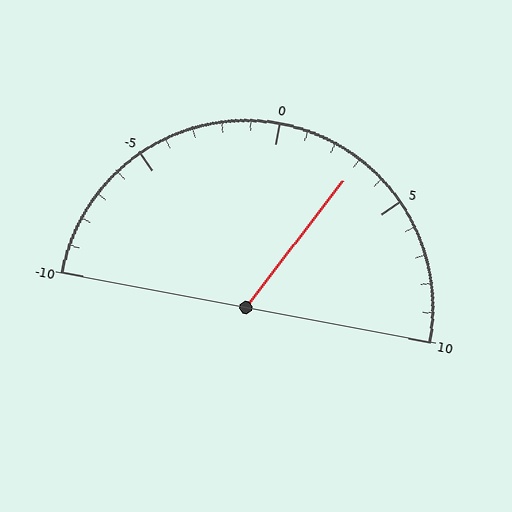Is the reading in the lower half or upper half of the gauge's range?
The reading is in the upper half of the range (-10 to 10).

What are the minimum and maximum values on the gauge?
The gauge ranges from -10 to 10.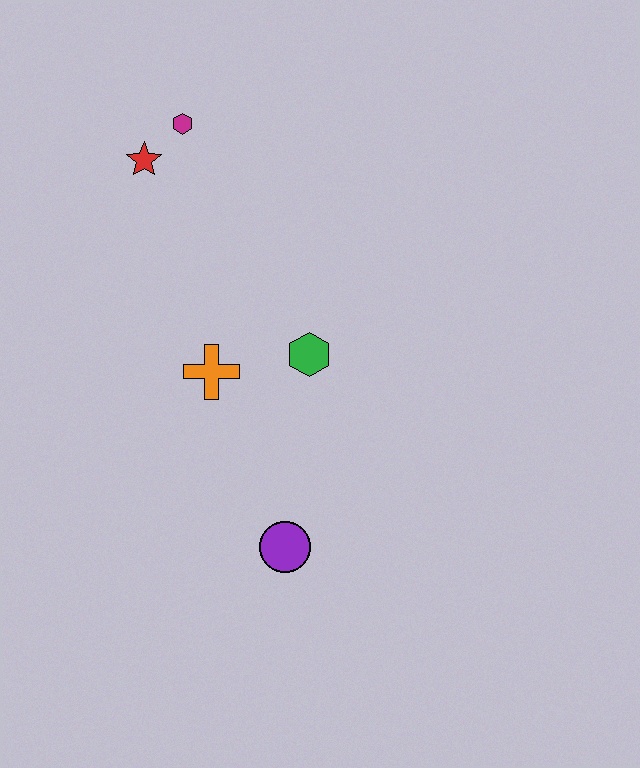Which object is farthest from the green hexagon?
The magenta hexagon is farthest from the green hexagon.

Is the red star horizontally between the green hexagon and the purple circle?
No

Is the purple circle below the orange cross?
Yes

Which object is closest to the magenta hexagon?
The red star is closest to the magenta hexagon.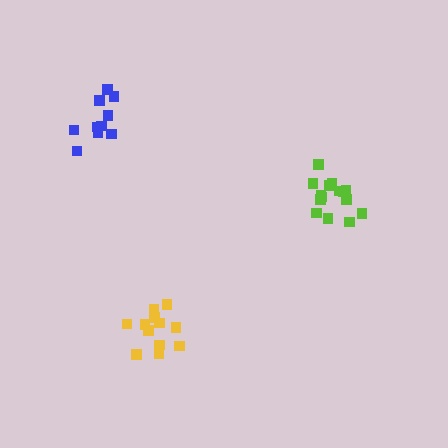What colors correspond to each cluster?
The clusters are colored: blue, lime, yellow.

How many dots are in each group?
Group 1: 10 dots, Group 2: 15 dots, Group 3: 12 dots (37 total).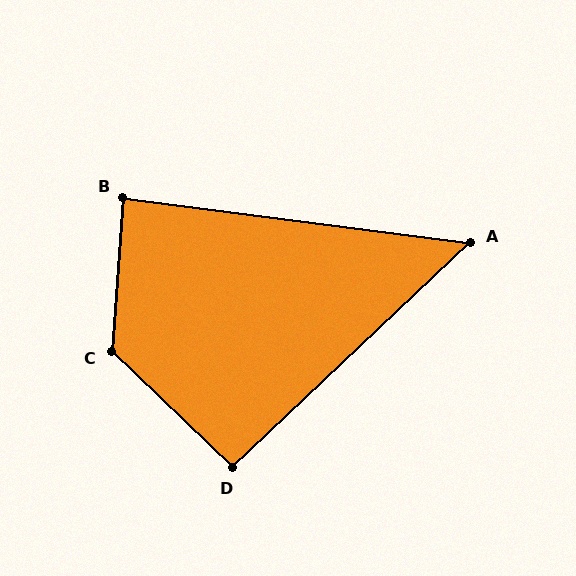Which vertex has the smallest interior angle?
A, at approximately 51 degrees.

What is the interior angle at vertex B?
Approximately 87 degrees (approximately right).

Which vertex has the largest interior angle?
C, at approximately 129 degrees.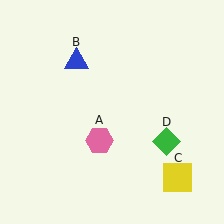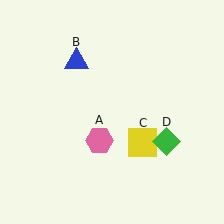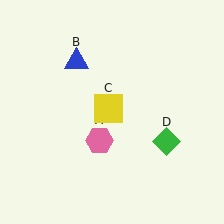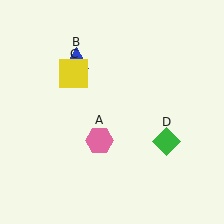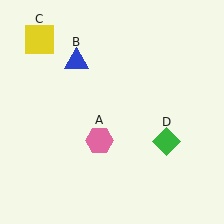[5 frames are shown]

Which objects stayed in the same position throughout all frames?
Pink hexagon (object A) and blue triangle (object B) and green diamond (object D) remained stationary.